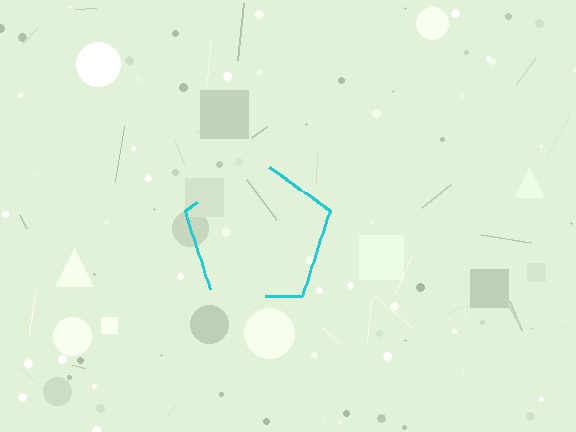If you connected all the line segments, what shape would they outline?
They would outline a pentagon.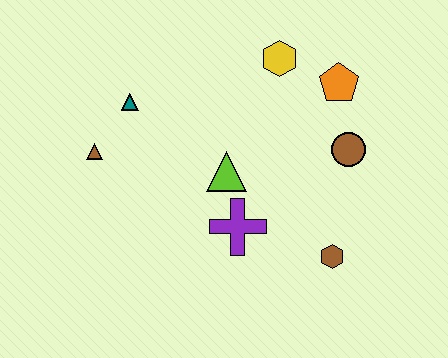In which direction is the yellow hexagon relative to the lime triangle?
The yellow hexagon is above the lime triangle.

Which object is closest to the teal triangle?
The brown triangle is closest to the teal triangle.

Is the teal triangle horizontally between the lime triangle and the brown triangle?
Yes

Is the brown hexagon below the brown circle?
Yes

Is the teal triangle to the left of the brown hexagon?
Yes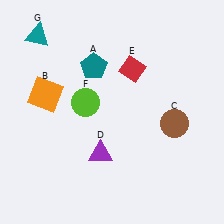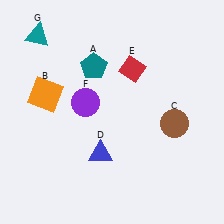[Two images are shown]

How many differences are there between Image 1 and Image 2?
There are 2 differences between the two images.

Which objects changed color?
D changed from purple to blue. F changed from lime to purple.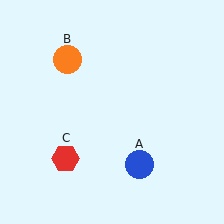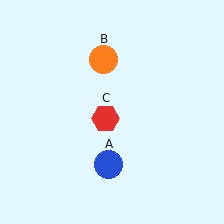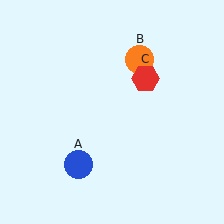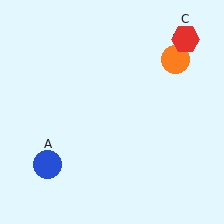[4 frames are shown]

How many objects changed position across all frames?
3 objects changed position: blue circle (object A), orange circle (object B), red hexagon (object C).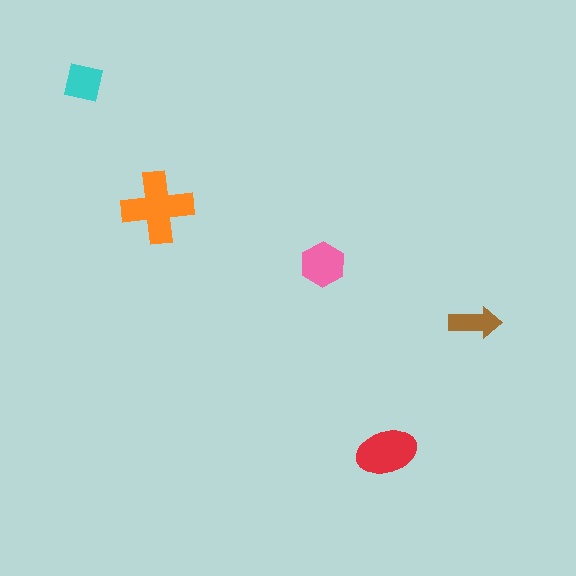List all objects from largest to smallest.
The orange cross, the red ellipse, the pink hexagon, the cyan square, the brown arrow.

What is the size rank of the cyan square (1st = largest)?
4th.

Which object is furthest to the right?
The brown arrow is rightmost.